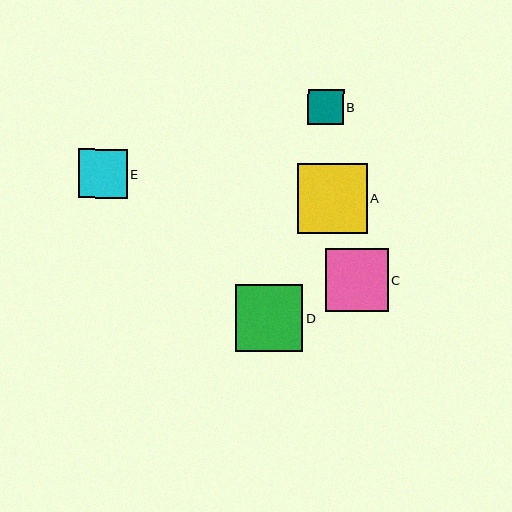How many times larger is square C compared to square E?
Square C is approximately 1.3 times the size of square E.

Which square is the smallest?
Square B is the smallest with a size of approximately 35 pixels.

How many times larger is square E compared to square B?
Square E is approximately 1.4 times the size of square B.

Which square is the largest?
Square A is the largest with a size of approximately 70 pixels.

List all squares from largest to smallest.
From largest to smallest: A, D, C, E, B.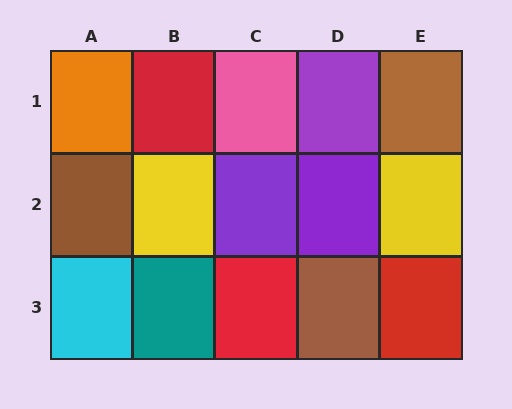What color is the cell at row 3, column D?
Brown.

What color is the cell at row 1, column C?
Pink.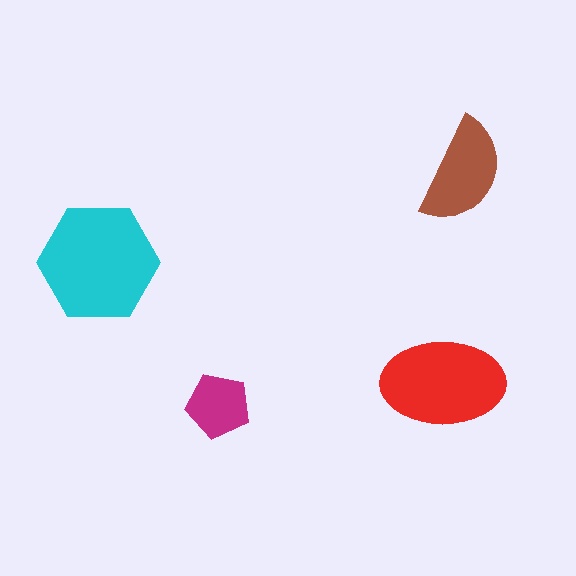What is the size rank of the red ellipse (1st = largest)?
2nd.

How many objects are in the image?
There are 4 objects in the image.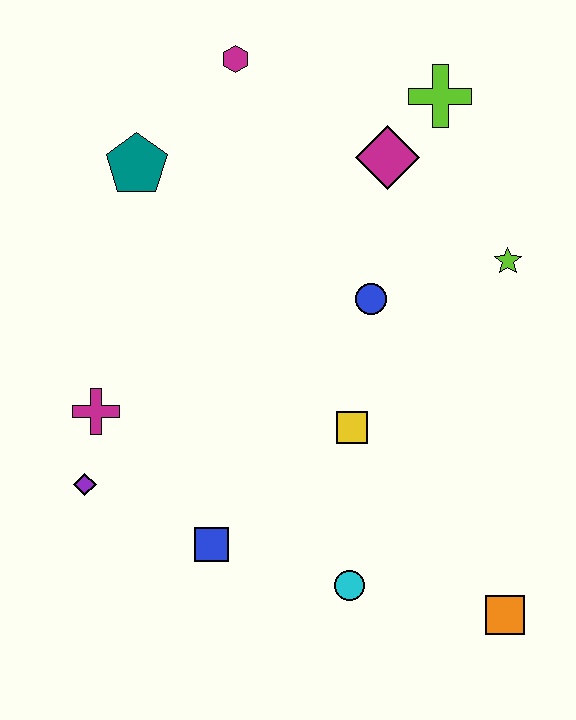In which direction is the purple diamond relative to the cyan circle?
The purple diamond is to the left of the cyan circle.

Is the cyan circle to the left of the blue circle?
Yes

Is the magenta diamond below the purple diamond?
No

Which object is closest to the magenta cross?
The purple diamond is closest to the magenta cross.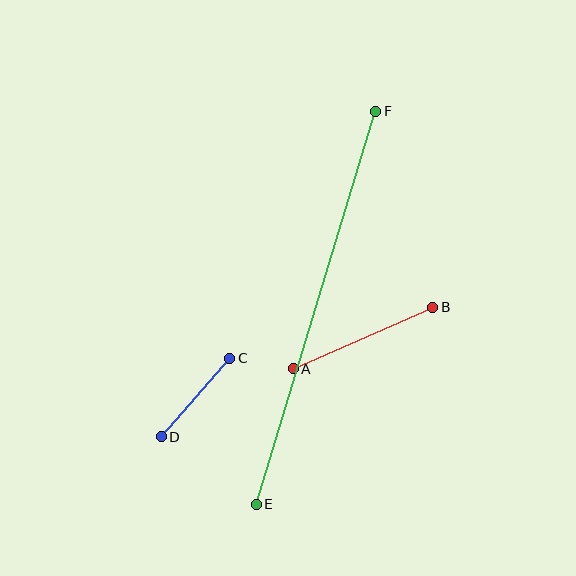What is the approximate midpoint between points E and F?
The midpoint is at approximately (316, 308) pixels.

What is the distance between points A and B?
The distance is approximately 152 pixels.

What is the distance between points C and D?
The distance is approximately 104 pixels.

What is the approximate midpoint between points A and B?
The midpoint is at approximately (363, 338) pixels.